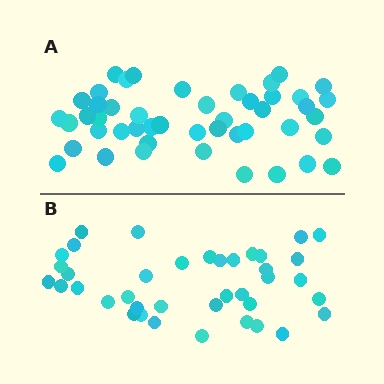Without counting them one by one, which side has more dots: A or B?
Region A (the top region) has more dots.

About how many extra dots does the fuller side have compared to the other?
Region A has roughly 8 or so more dots than region B.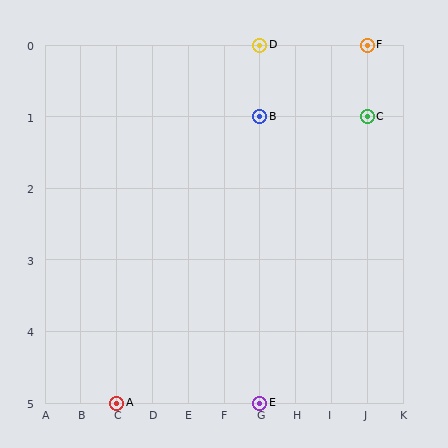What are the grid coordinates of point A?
Point A is at grid coordinates (C, 5).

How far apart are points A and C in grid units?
Points A and C are 7 columns and 4 rows apart (about 8.1 grid units diagonally).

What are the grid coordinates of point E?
Point E is at grid coordinates (G, 5).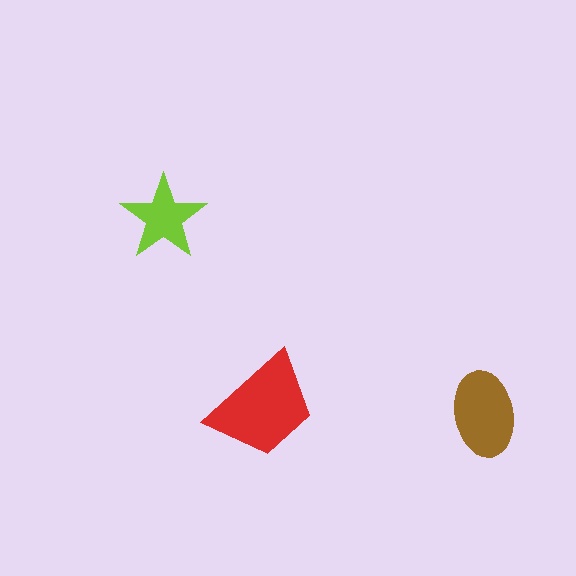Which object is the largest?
The red trapezoid.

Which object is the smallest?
The lime star.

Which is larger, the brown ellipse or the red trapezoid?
The red trapezoid.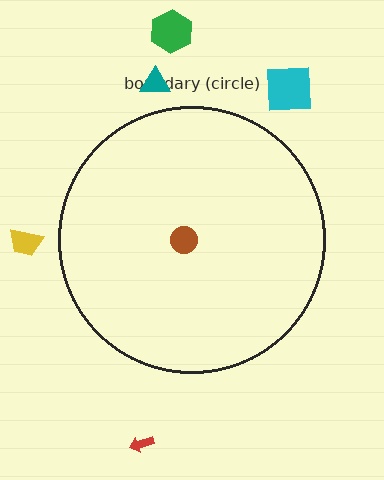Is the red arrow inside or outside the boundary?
Outside.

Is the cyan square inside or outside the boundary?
Outside.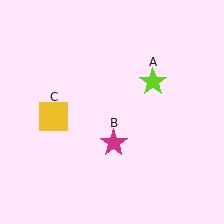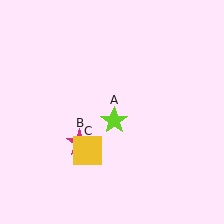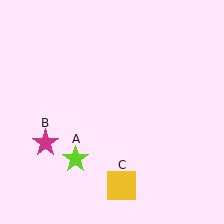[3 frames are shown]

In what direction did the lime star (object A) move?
The lime star (object A) moved down and to the left.